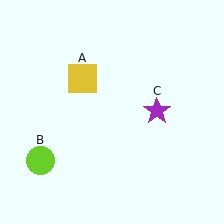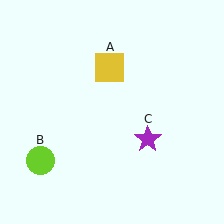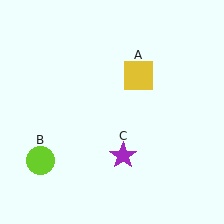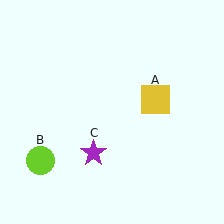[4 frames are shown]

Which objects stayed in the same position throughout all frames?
Lime circle (object B) remained stationary.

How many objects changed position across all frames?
2 objects changed position: yellow square (object A), purple star (object C).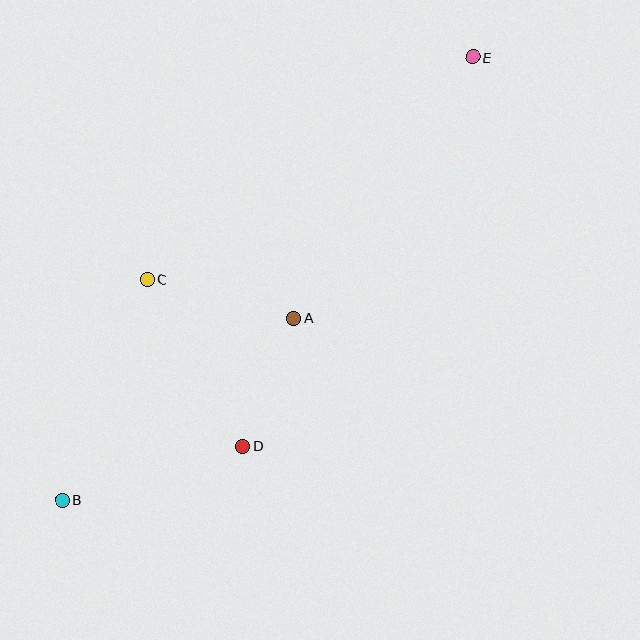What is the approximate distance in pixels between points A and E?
The distance between A and E is approximately 316 pixels.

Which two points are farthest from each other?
Points B and E are farthest from each other.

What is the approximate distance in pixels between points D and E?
The distance between D and E is approximately 452 pixels.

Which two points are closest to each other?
Points A and D are closest to each other.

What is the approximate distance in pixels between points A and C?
The distance between A and C is approximately 151 pixels.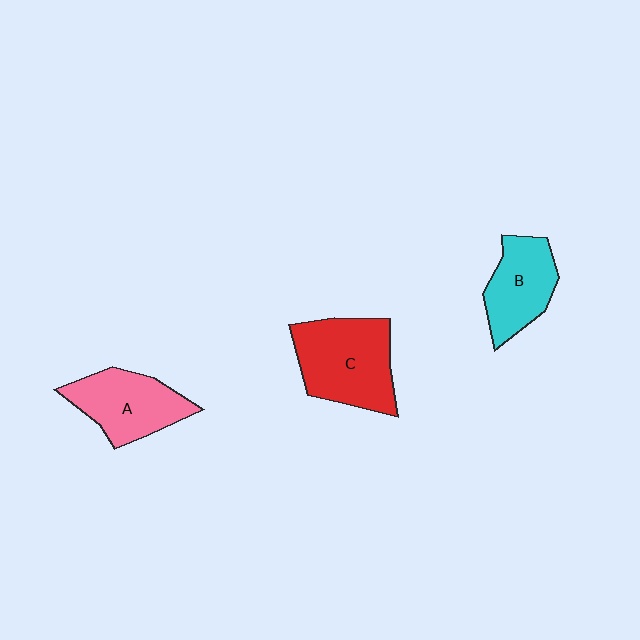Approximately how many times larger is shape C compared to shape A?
Approximately 1.3 times.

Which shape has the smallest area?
Shape B (cyan).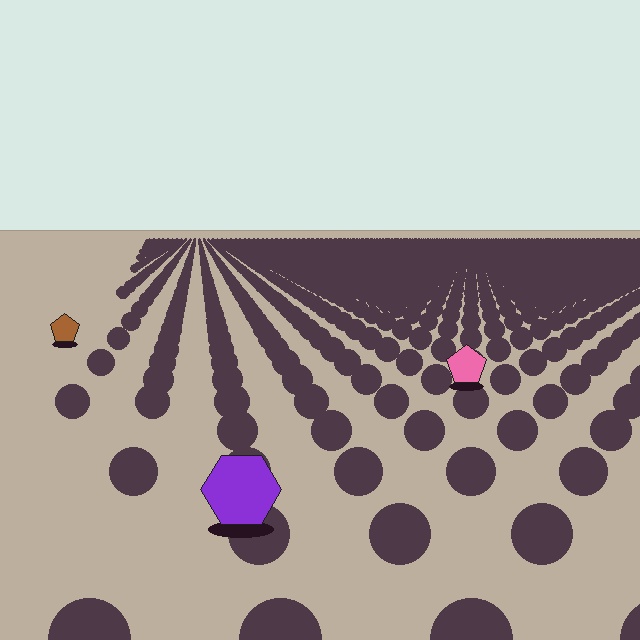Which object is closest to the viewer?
The purple hexagon is closest. The texture marks near it are larger and more spread out.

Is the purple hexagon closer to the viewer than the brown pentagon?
Yes. The purple hexagon is closer — you can tell from the texture gradient: the ground texture is coarser near it.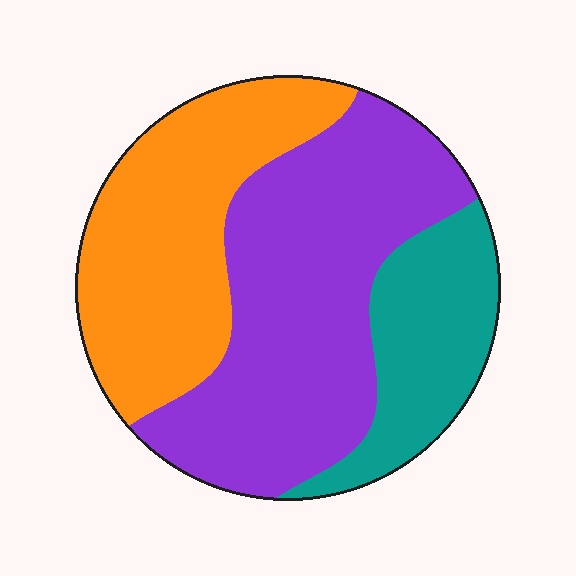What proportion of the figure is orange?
Orange covers around 35% of the figure.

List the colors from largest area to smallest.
From largest to smallest: purple, orange, teal.